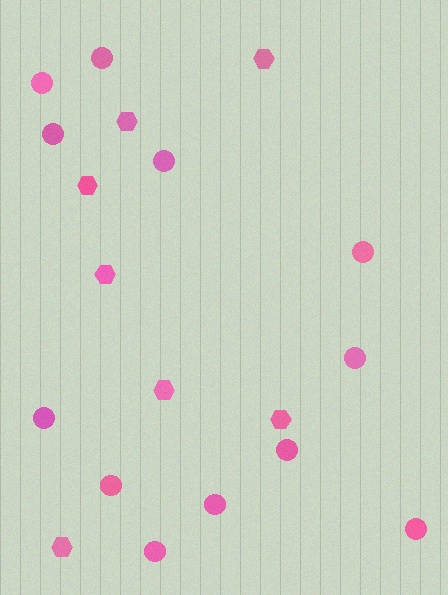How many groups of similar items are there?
There are 2 groups: one group of circles (12) and one group of hexagons (7).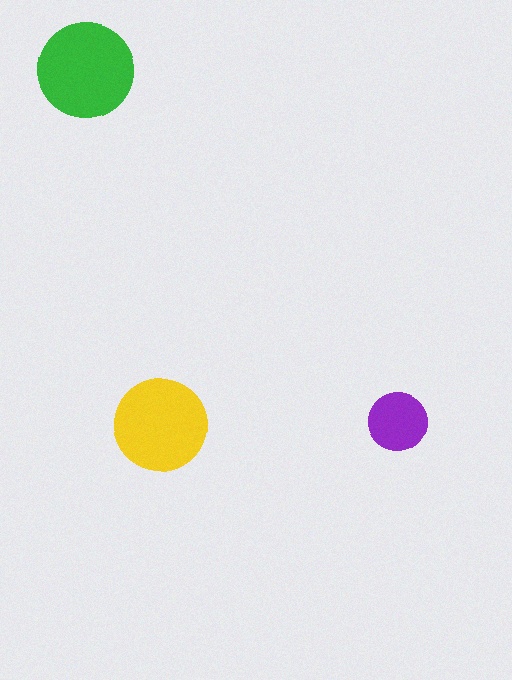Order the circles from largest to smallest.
the green one, the yellow one, the purple one.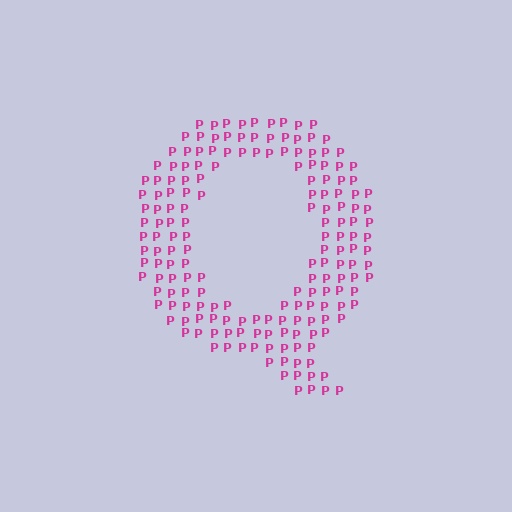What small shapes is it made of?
It is made of small letter P's.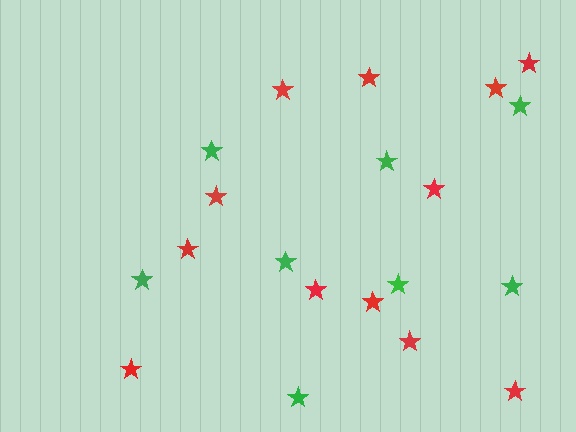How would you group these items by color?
There are 2 groups: one group of red stars (12) and one group of green stars (8).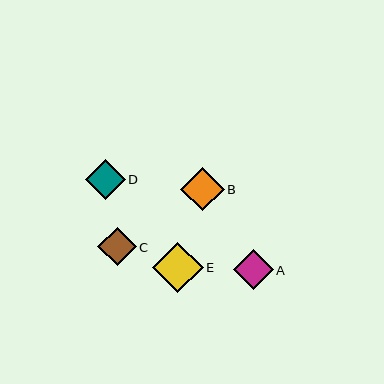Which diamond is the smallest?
Diamond C is the smallest with a size of approximately 39 pixels.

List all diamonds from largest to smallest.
From largest to smallest: E, B, A, D, C.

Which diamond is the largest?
Diamond E is the largest with a size of approximately 51 pixels.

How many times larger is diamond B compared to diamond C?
Diamond B is approximately 1.1 times the size of diamond C.